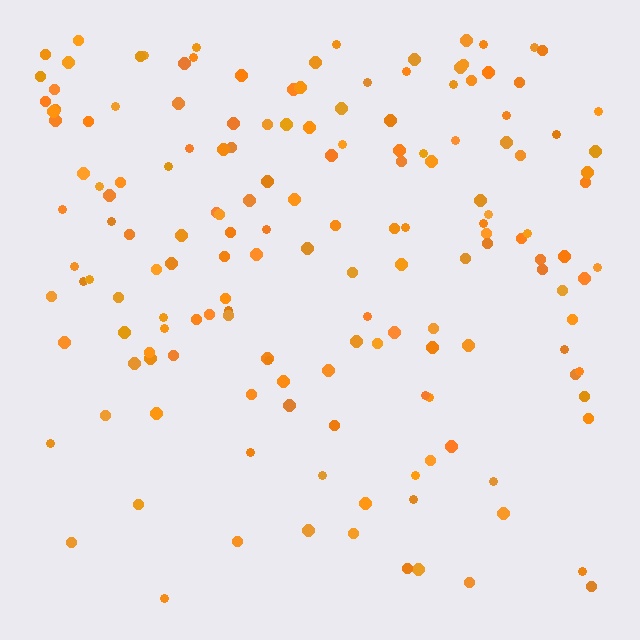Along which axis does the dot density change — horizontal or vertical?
Vertical.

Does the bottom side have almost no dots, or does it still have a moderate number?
Still a moderate number, just noticeably fewer than the top.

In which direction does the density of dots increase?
From bottom to top, with the top side densest.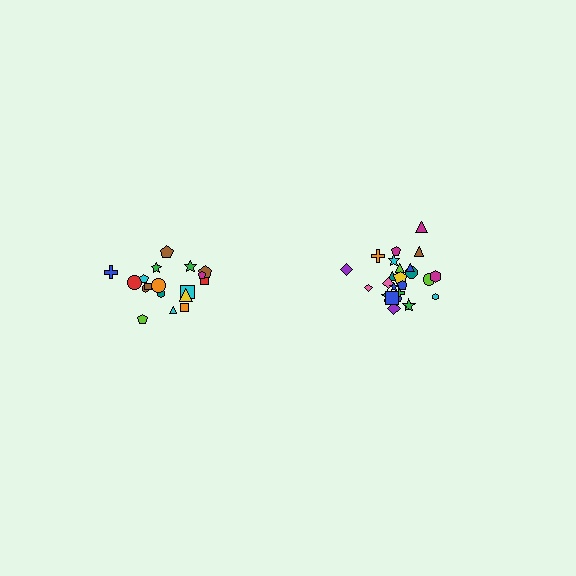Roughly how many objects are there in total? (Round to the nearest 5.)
Roughly 45 objects in total.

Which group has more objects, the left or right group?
The right group.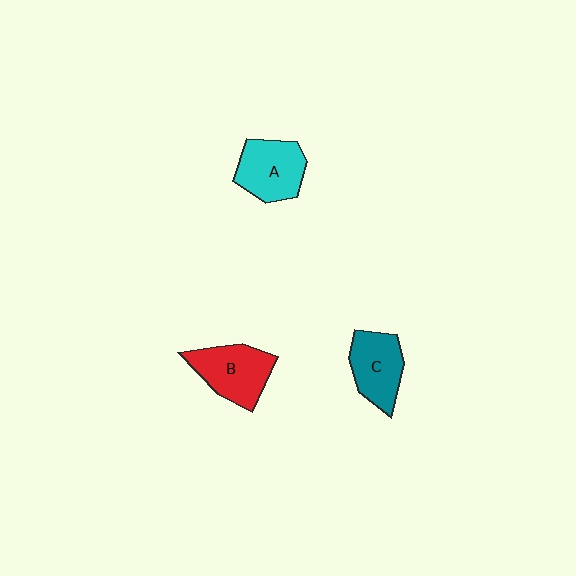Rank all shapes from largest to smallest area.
From largest to smallest: B (red), A (cyan), C (teal).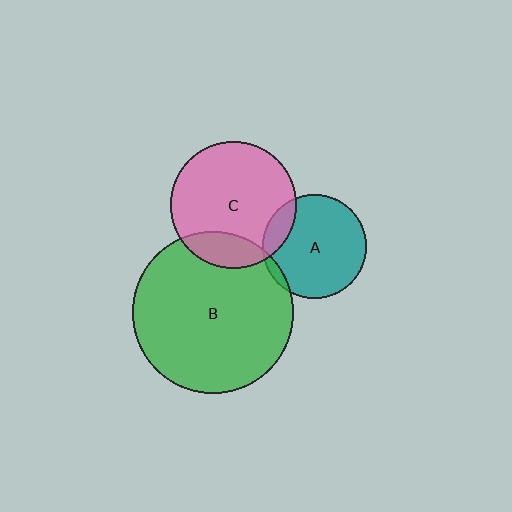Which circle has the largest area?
Circle B (green).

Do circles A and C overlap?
Yes.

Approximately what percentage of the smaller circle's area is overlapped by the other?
Approximately 15%.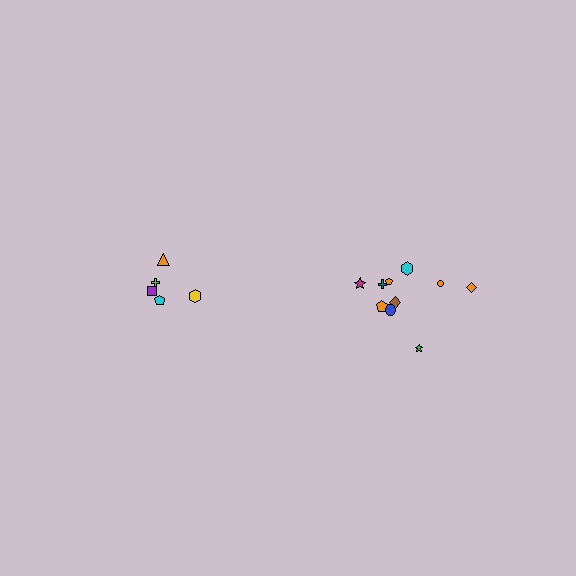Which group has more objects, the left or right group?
The right group.